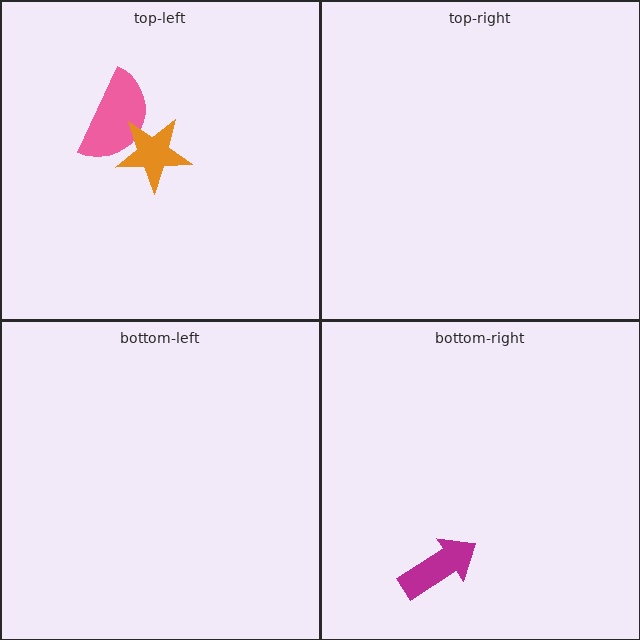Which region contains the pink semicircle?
The top-left region.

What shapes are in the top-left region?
The pink semicircle, the orange star.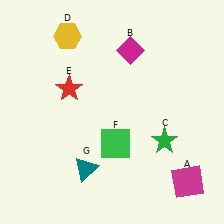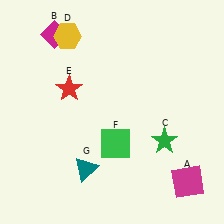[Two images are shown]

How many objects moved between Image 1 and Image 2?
1 object moved between the two images.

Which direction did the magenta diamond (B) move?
The magenta diamond (B) moved left.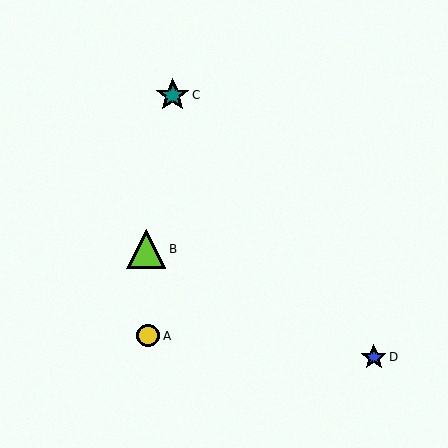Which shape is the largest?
The lime triangle (labeled B) is the largest.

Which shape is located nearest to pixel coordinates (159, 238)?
The lime triangle (labeled B) at (146, 249) is nearest to that location.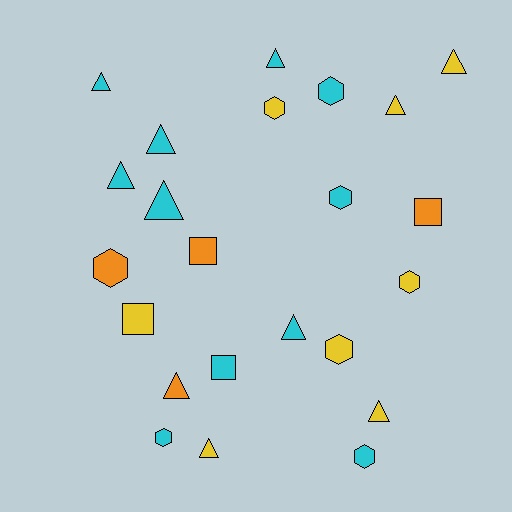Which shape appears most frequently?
Triangle, with 11 objects.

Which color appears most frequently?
Cyan, with 11 objects.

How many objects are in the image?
There are 23 objects.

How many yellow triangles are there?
There are 4 yellow triangles.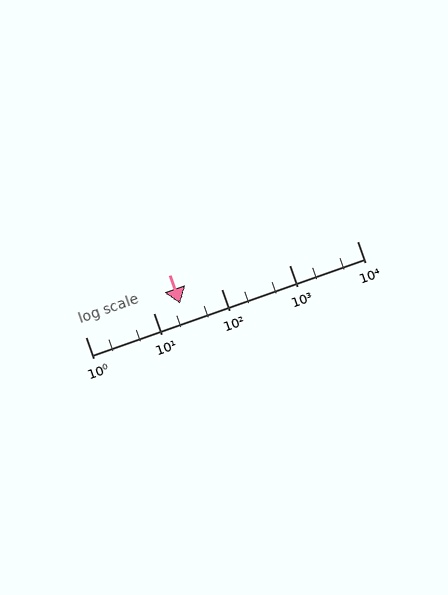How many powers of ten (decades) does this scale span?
The scale spans 4 decades, from 1 to 10000.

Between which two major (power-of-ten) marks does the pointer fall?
The pointer is between 10 and 100.